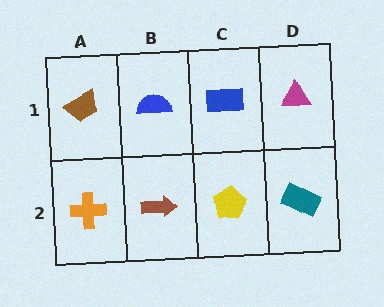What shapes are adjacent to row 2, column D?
A magenta triangle (row 1, column D), a yellow pentagon (row 2, column C).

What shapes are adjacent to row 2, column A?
A brown trapezoid (row 1, column A), a brown arrow (row 2, column B).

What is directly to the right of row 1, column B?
A blue rectangle.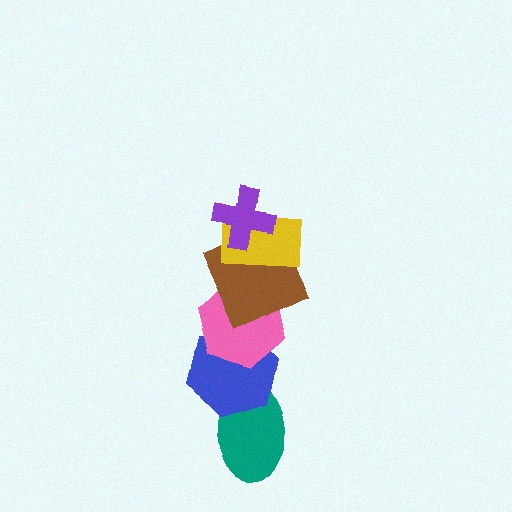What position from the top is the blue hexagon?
The blue hexagon is 5th from the top.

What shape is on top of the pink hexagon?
The brown square is on top of the pink hexagon.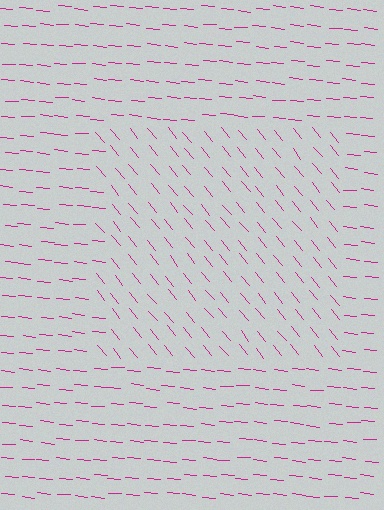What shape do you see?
I see a rectangle.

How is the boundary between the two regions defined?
The boundary is defined purely by a change in line orientation (approximately 45 degrees difference). All lines are the same color and thickness.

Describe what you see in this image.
The image is filled with small magenta line segments. A rectangle region in the image has lines oriented differently from the surrounding lines, creating a visible texture boundary.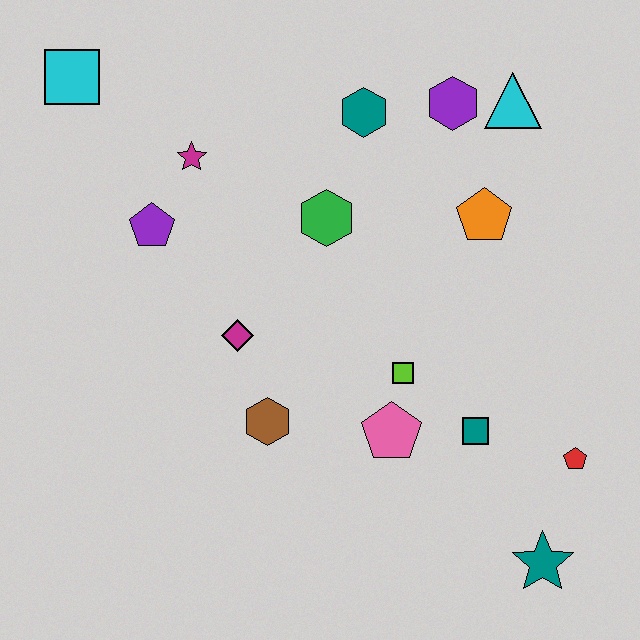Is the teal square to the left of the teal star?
Yes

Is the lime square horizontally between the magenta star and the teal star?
Yes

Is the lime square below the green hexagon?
Yes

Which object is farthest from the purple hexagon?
The teal star is farthest from the purple hexagon.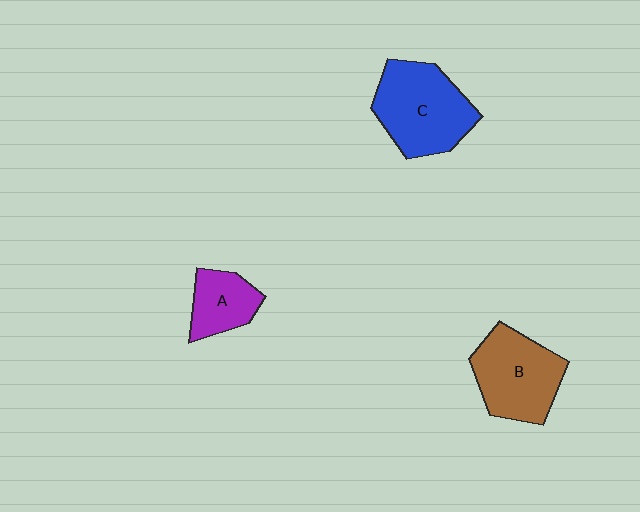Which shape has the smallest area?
Shape A (purple).